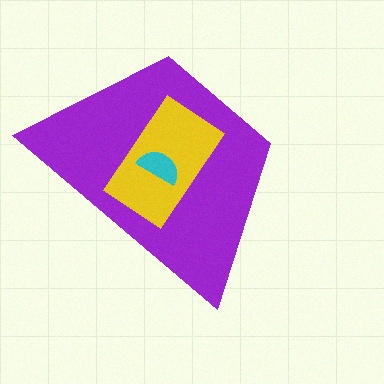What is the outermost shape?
The purple trapezoid.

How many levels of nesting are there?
3.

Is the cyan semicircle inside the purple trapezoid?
Yes.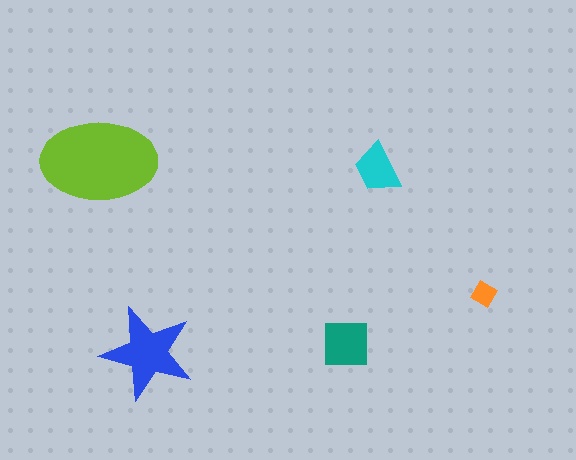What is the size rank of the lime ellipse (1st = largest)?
1st.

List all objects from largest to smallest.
The lime ellipse, the blue star, the teal square, the cyan trapezoid, the orange diamond.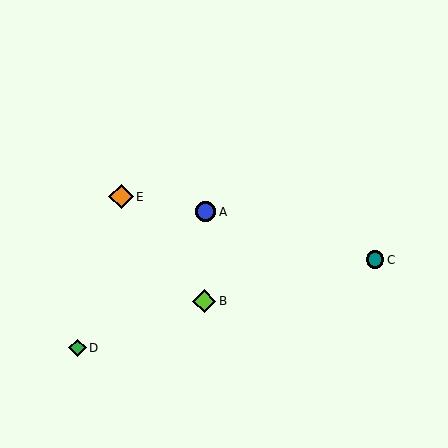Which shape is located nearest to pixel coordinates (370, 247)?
The teal circle (labeled C) at (375, 260) is nearest to that location.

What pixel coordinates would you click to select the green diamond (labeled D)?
Click at (77, 348) to select the green diamond D.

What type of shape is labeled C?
Shape C is a teal circle.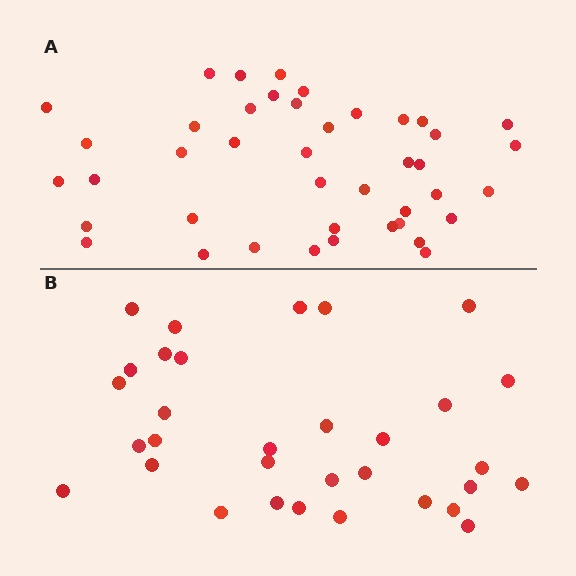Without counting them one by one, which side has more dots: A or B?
Region A (the top region) has more dots.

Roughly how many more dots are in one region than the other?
Region A has roughly 10 or so more dots than region B.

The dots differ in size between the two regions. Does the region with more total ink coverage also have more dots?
No. Region B has more total ink coverage because its dots are larger, but region A actually contains more individual dots. Total area can be misleading — the number of items is what matters here.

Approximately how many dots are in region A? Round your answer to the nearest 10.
About 40 dots. (The exact count is 42, which rounds to 40.)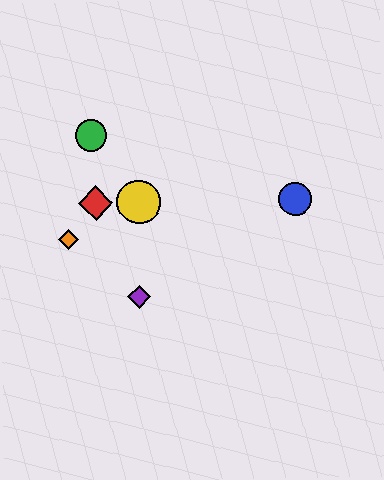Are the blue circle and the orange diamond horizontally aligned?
No, the blue circle is at y≈199 and the orange diamond is at y≈240.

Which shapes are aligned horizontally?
The red diamond, the blue circle, the yellow circle are aligned horizontally.